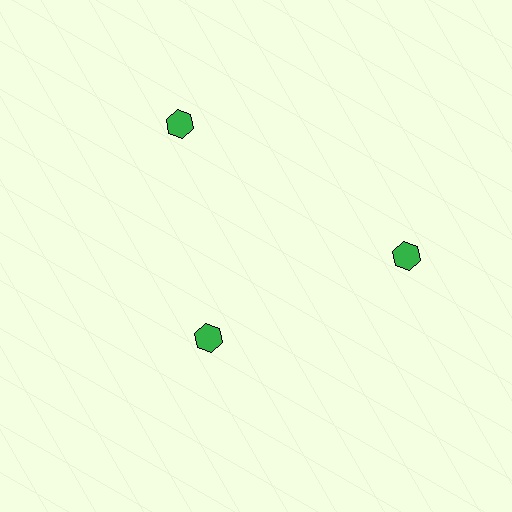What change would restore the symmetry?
The symmetry would be restored by moving it outward, back onto the ring so that all 3 hexagons sit at equal angles and equal distance from the center.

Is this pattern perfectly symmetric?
No. The 3 green hexagons are arranged in a ring, but one element near the 7 o'clock position is pulled inward toward the center, breaking the 3-fold rotational symmetry.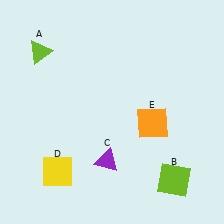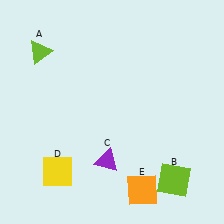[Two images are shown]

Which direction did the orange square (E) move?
The orange square (E) moved down.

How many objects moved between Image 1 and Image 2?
1 object moved between the two images.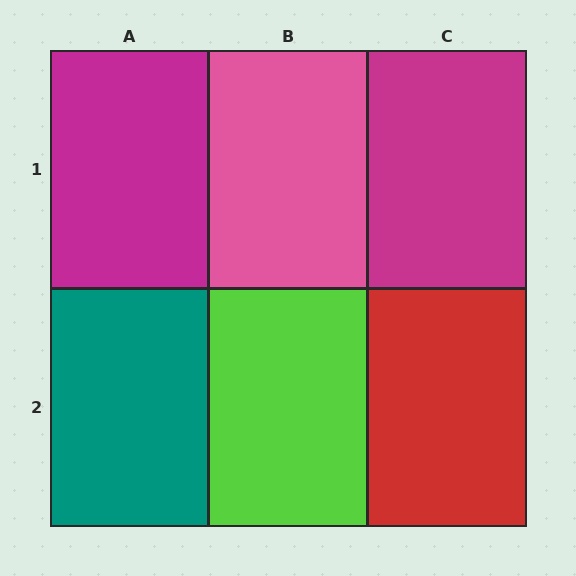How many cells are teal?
1 cell is teal.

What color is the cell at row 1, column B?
Pink.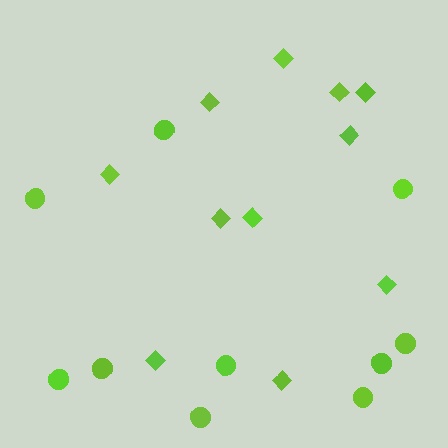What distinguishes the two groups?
There are 2 groups: one group of diamonds (11) and one group of circles (10).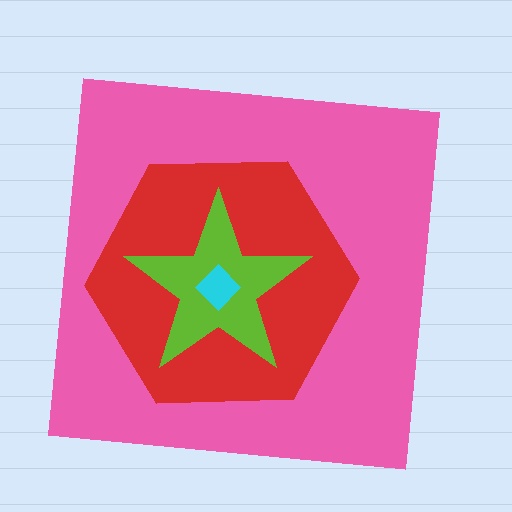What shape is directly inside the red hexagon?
The lime star.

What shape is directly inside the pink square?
The red hexagon.